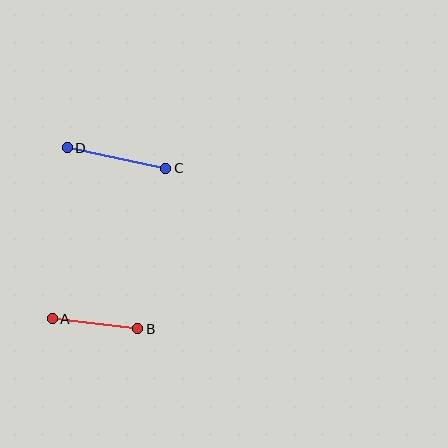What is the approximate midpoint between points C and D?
The midpoint is at approximately (117, 158) pixels.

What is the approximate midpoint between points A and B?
The midpoint is at approximately (95, 324) pixels.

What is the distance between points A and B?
The distance is approximately 86 pixels.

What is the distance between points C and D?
The distance is approximately 101 pixels.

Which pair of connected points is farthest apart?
Points C and D are farthest apart.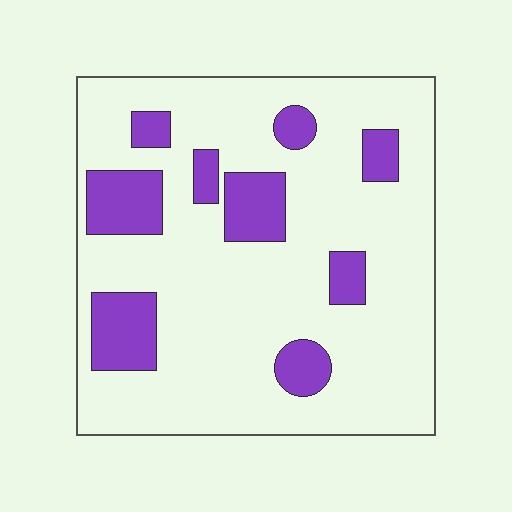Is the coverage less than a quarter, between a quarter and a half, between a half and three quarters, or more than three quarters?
Less than a quarter.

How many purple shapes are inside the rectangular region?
9.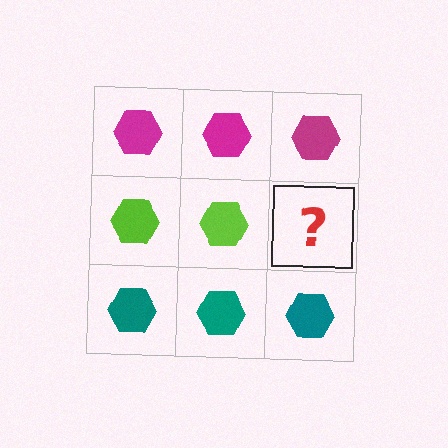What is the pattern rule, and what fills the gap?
The rule is that each row has a consistent color. The gap should be filled with a lime hexagon.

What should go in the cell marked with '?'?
The missing cell should contain a lime hexagon.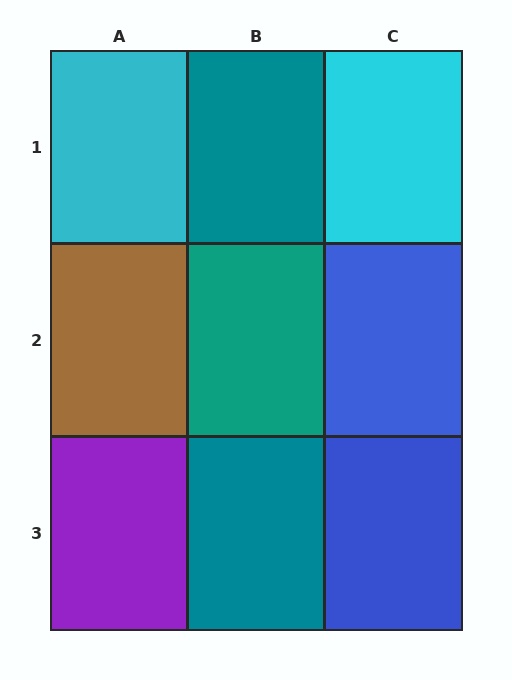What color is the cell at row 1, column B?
Teal.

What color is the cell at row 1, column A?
Cyan.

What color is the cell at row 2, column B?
Teal.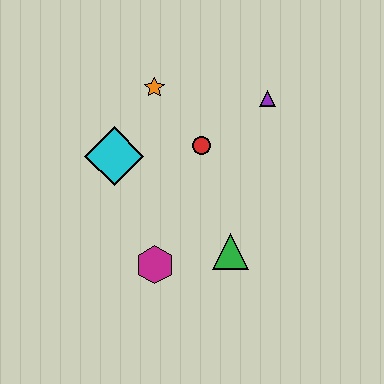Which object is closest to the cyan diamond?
The orange star is closest to the cyan diamond.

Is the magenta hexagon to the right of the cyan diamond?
Yes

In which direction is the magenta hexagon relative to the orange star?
The magenta hexagon is below the orange star.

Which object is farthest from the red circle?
The magenta hexagon is farthest from the red circle.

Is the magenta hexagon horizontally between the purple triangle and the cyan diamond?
Yes